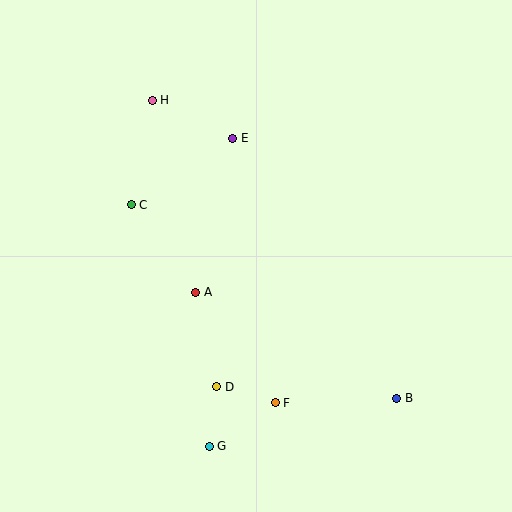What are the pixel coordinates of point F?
Point F is at (275, 403).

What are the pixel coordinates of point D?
Point D is at (217, 387).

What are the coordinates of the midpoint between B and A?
The midpoint between B and A is at (296, 345).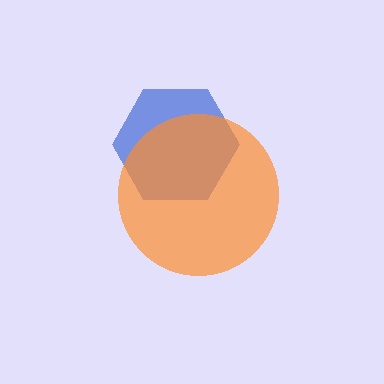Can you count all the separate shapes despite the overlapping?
Yes, there are 2 separate shapes.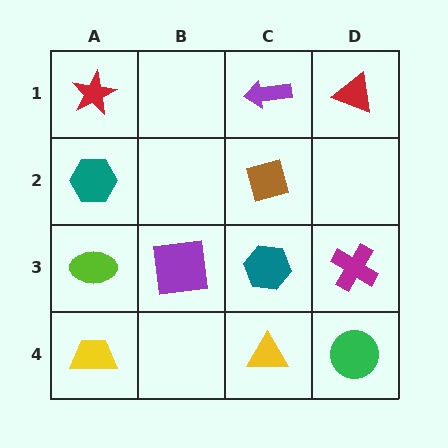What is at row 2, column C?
A brown square.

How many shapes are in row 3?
4 shapes.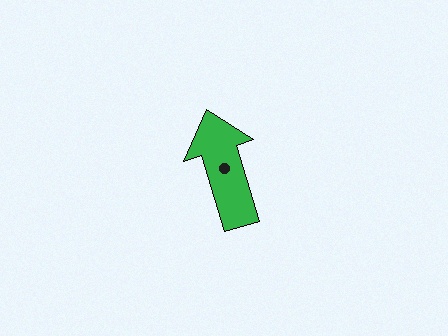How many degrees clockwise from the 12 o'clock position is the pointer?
Approximately 343 degrees.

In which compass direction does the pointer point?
North.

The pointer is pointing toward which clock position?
Roughly 11 o'clock.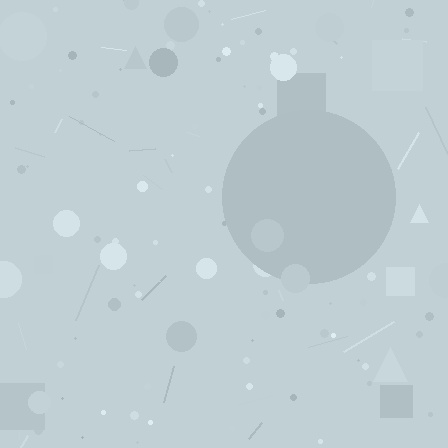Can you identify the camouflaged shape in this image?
The camouflaged shape is a circle.